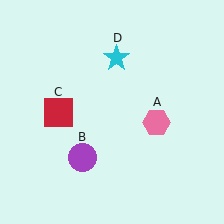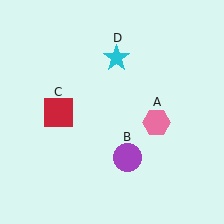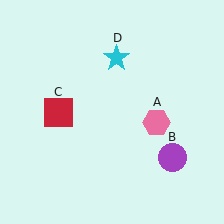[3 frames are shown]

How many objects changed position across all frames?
1 object changed position: purple circle (object B).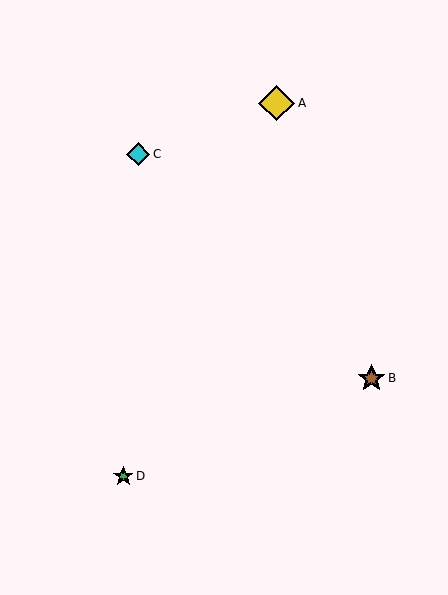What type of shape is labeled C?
Shape C is a cyan diamond.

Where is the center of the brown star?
The center of the brown star is at (372, 379).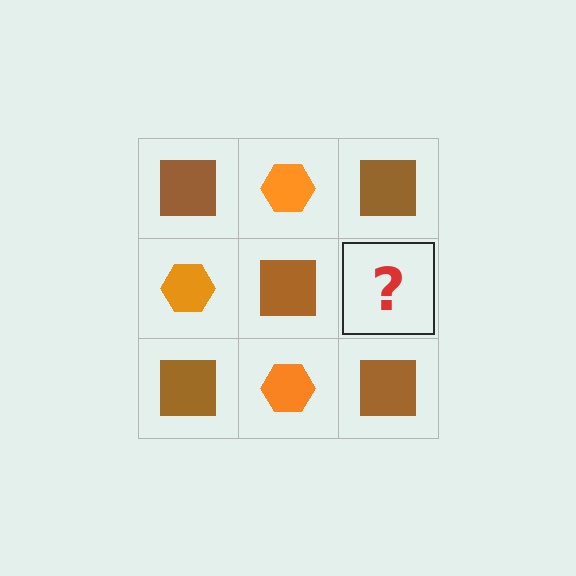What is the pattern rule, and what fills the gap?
The rule is that it alternates brown square and orange hexagon in a checkerboard pattern. The gap should be filled with an orange hexagon.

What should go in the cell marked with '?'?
The missing cell should contain an orange hexagon.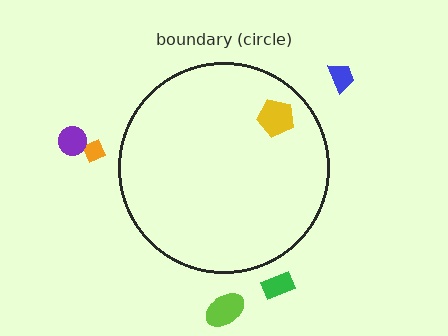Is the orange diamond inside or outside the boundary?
Outside.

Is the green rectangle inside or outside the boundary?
Outside.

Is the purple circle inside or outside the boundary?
Outside.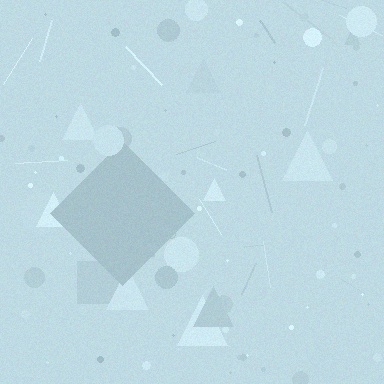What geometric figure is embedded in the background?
A diamond is embedded in the background.